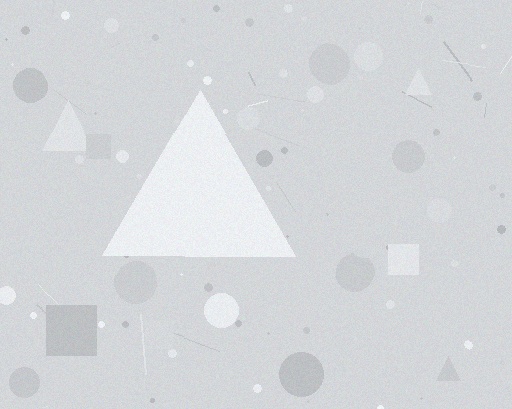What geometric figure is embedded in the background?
A triangle is embedded in the background.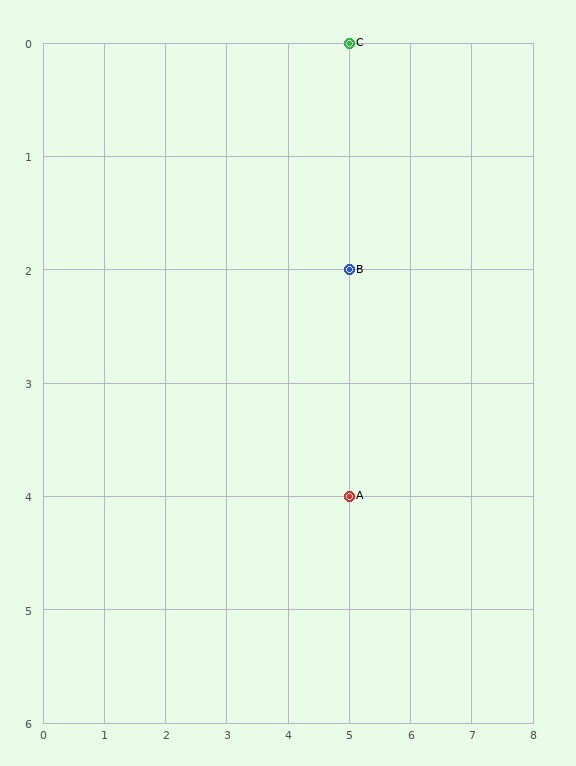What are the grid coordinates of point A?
Point A is at grid coordinates (5, 4).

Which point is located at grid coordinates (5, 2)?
Point B is at (5, 2).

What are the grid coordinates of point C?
Point C is at grid coordinates (5, 0).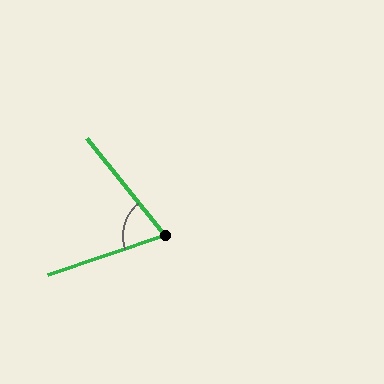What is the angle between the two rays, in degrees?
Approximately 70 degrees.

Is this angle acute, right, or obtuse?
It is acute.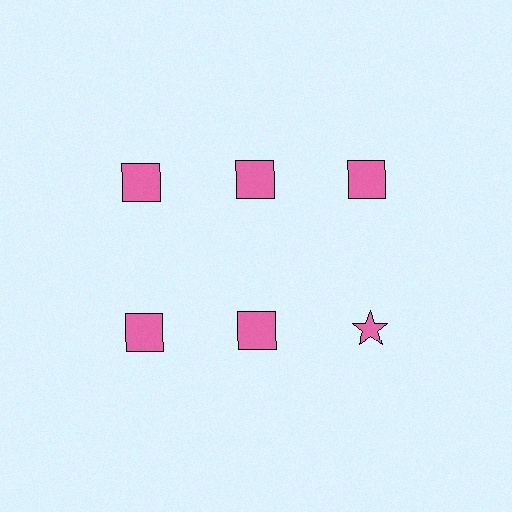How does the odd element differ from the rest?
It has a different shape: star instead of square.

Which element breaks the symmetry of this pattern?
The pink star in the second row, center column breaks the symmetry. All other shapes are pink squares.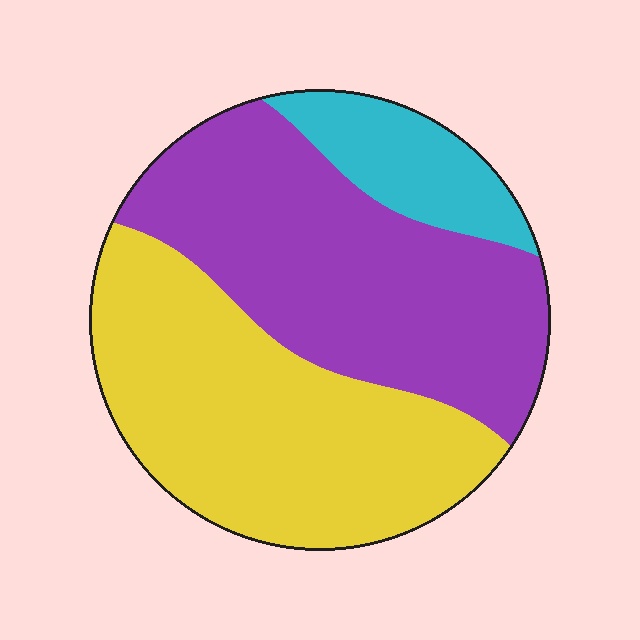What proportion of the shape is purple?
Purple takes up about two fifths (2/5) of the shape.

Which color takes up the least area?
Cyan, at roughly 10%.